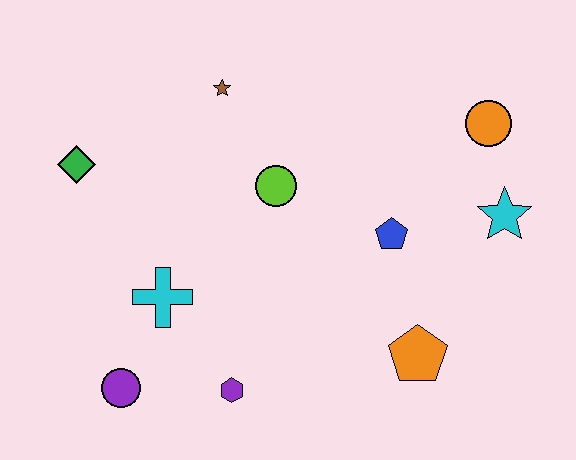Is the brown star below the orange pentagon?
No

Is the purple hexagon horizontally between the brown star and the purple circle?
No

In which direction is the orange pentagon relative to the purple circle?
The orange pentagon is to the right of the purple circle.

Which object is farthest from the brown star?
The orange pentagon is farthest from the brown star.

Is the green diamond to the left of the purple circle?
Yes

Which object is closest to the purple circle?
The cyan cross is closest to the purple circle.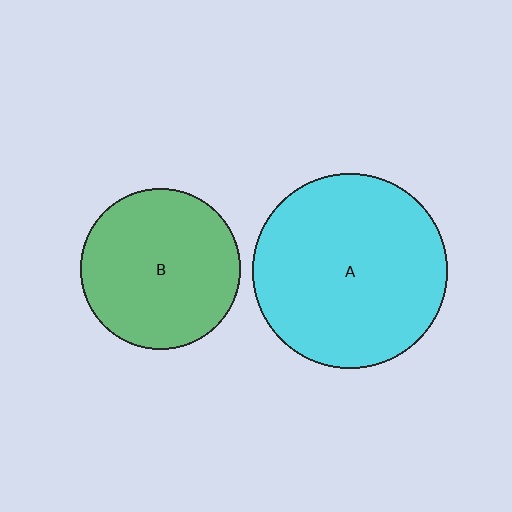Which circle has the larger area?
Circle A (cyan).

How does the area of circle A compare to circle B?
Approximately 1.5 times.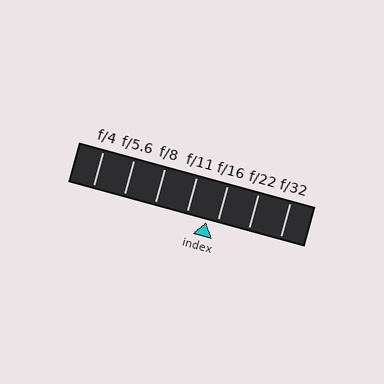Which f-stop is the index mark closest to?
The index mark is closest to f/16.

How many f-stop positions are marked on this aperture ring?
There are 7 f-stop positions marked.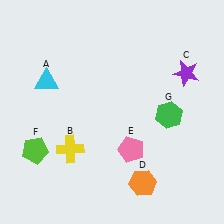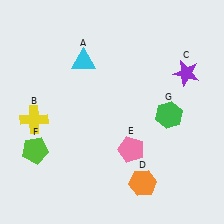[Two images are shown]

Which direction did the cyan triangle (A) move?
The cyan triangle (A) moved right.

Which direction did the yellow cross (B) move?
The yellow cross (B) moved left.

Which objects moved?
The objects that moved are: the cyan triangle (A), the yellow cross (B).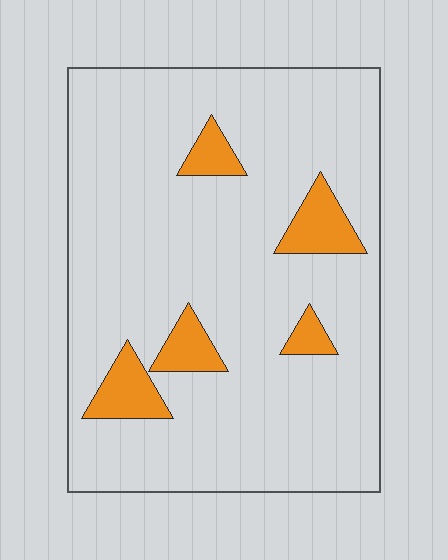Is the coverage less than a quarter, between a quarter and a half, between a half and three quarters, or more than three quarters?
Less than a quarter.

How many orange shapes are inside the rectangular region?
5.